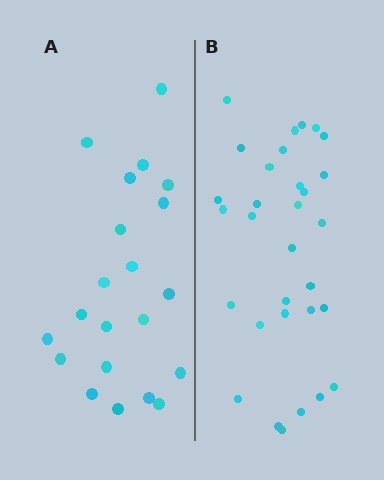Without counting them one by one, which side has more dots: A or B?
Region B (the right region) has more dots.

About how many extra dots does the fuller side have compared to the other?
Region B has roughly 10 or so more dots than region A.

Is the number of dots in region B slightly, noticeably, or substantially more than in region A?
Region B has substantially more. The ratio is roughly 1.5 to 1.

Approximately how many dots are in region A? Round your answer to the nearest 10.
About 20 dots. (The exact count is 21, which rounds to 20.)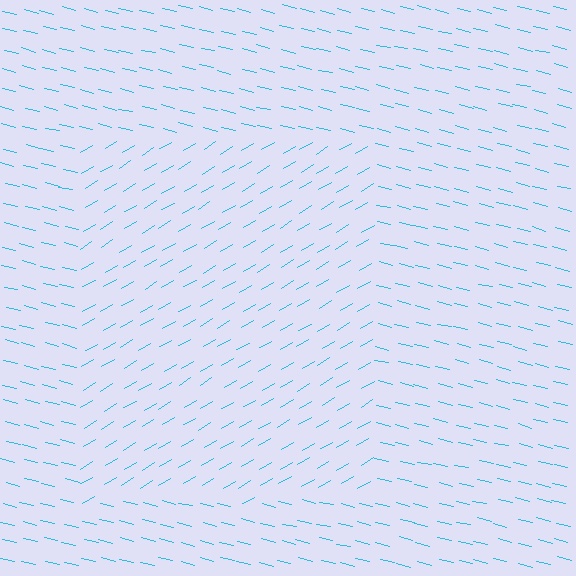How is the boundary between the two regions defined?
The boundary is defined purely by a change in line orientation (approximately 45 degrees difference). All lines are the same color and thickness.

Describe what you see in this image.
The image is filled with small cyan line segments. A rectangle region in the image has lines oriented differently from the surrounding lines, creating a visible texture boundary.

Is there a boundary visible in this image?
Yes, there is a texture boundary formed by a change in line orientation.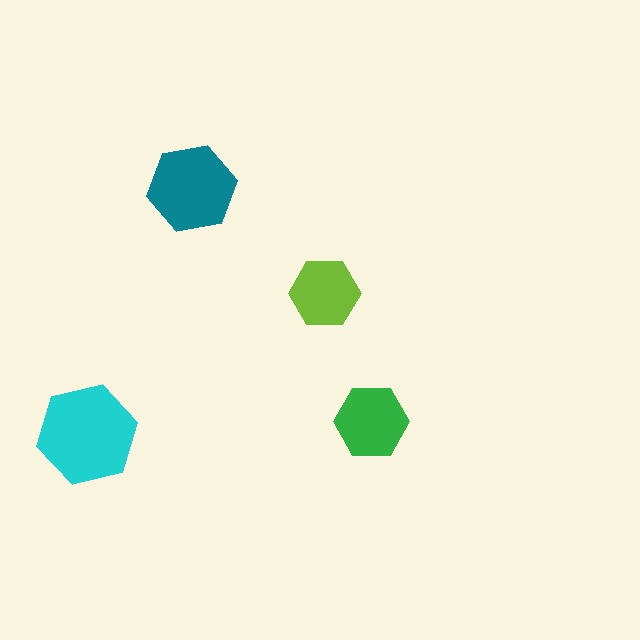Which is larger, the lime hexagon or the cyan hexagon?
The cyan one.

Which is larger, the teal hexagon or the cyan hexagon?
The cyan one.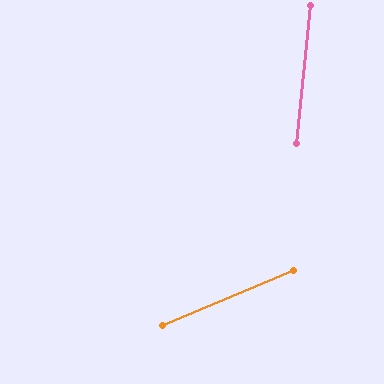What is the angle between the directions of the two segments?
Approximately 62 degrees.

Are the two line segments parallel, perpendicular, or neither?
Neither parallel nor perpendicular — they differ by about 62°.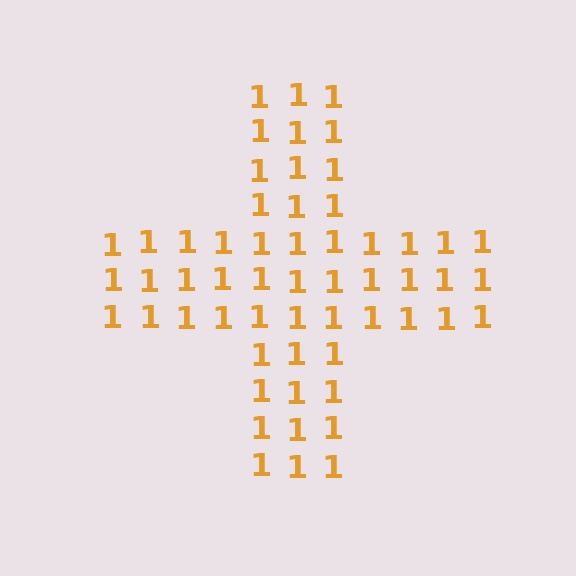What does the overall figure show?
The overall figure shows a cross.